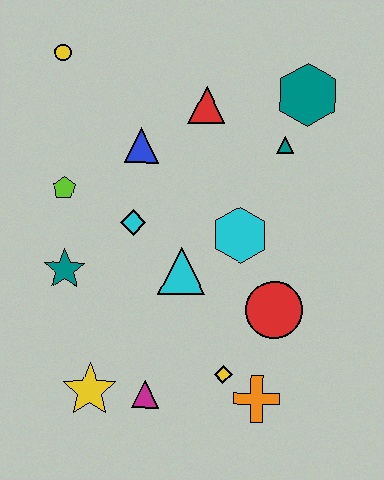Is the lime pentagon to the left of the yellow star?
Yes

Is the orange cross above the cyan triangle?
No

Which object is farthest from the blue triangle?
The orange cross is farthest from the blue triangle.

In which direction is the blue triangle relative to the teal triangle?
The blue triangle is to the left of the teal triangle.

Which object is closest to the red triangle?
The blue triangle is closest to the red triangle.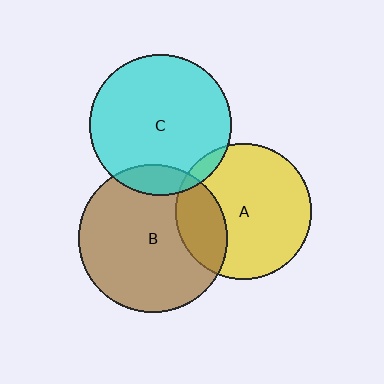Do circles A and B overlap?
Yes.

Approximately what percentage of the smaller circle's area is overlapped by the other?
Approximately 25%.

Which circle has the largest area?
Circle B (brown).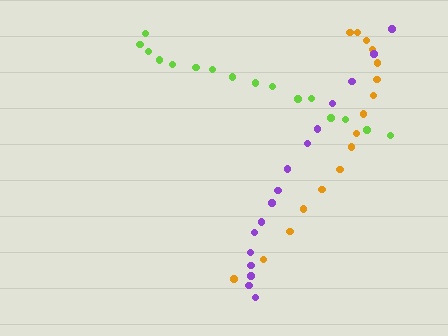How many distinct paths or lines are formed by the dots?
There are 3 distinct paths.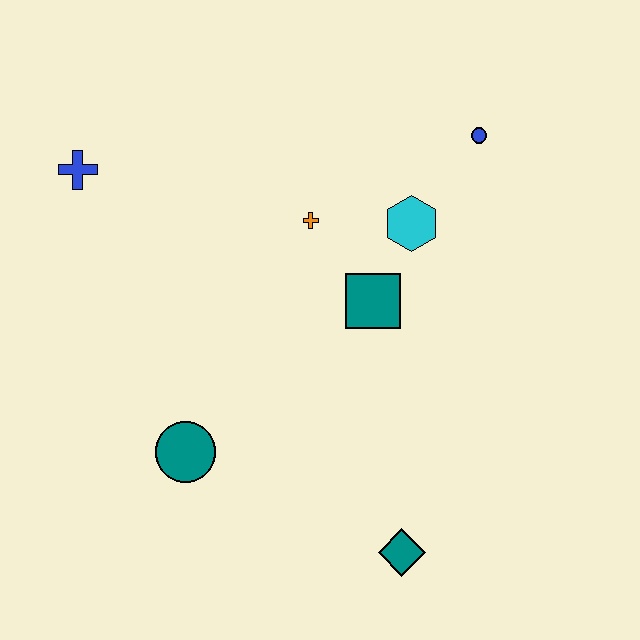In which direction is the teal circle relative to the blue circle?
The teal circle is below the blue circle.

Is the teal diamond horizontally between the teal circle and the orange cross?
No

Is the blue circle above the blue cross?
Yes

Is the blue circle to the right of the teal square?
Yes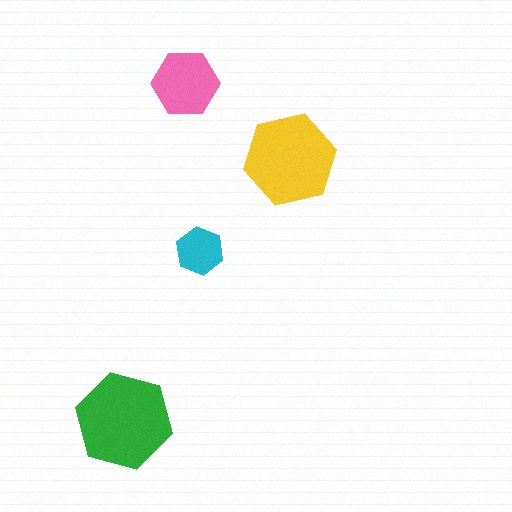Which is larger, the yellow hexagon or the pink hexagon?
The yellow one.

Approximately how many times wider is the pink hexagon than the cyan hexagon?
About 1.5 times wider.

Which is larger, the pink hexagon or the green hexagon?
The green one.